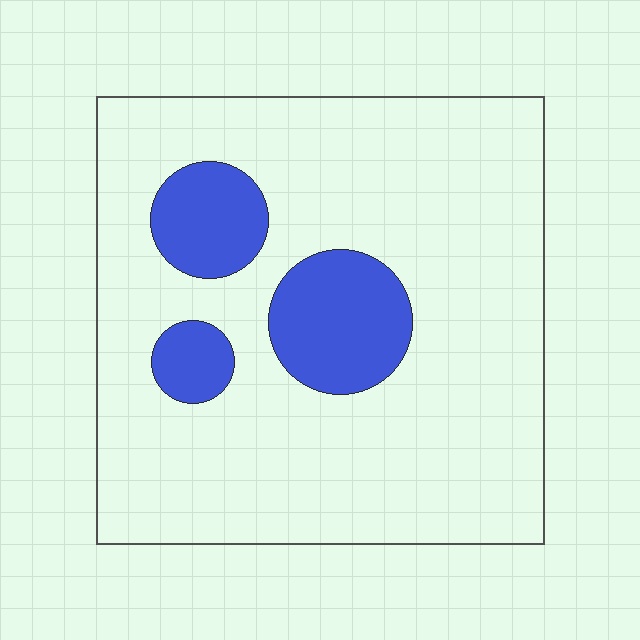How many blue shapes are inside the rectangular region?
3.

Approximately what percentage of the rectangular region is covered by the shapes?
Approximately 15%.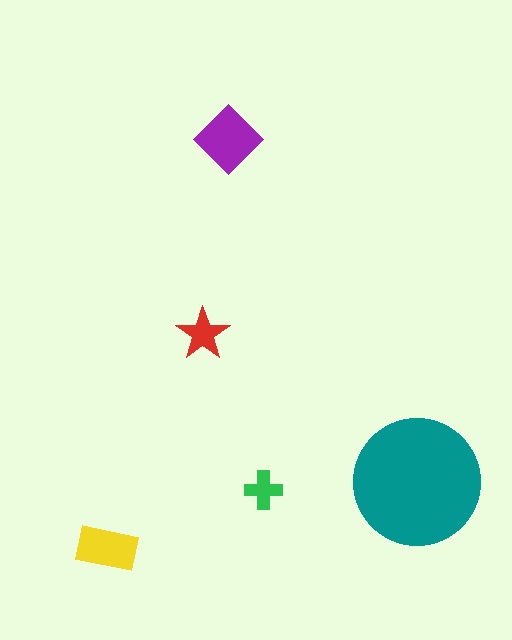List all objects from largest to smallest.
The teal circle, the purple diamond, the yellow rectangle, the red star, the green cross.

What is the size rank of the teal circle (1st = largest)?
1st.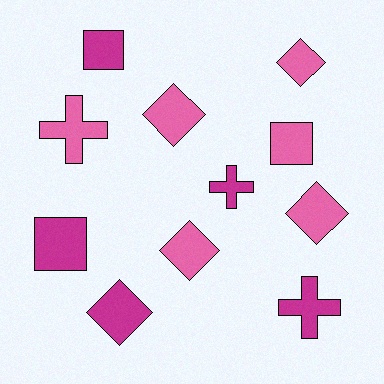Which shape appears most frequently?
Diamond, with 5 objects.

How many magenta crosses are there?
There are 2 magenta crosses.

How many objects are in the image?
There are 11 objects.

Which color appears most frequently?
Pink, with 6 objects.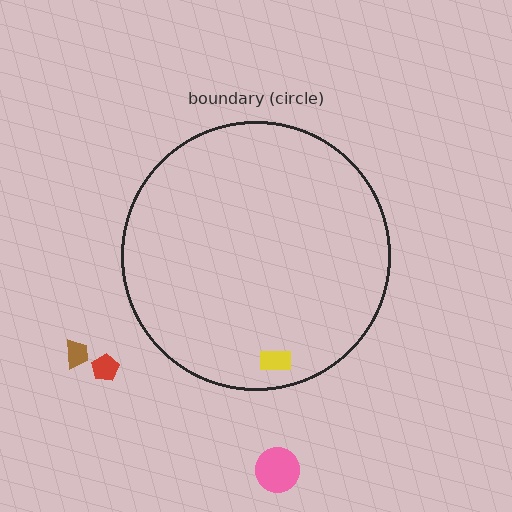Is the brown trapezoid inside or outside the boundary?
Outside.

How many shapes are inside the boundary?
1 inside, 3 outside.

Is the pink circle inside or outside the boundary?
Outside.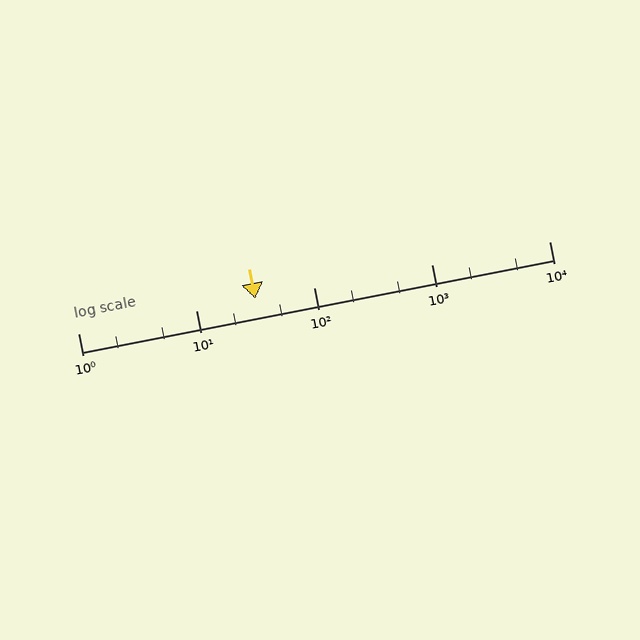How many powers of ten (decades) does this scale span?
The scale spans 4 decades, from 1 to 10000.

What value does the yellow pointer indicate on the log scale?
The pointer indicates approximately 32.